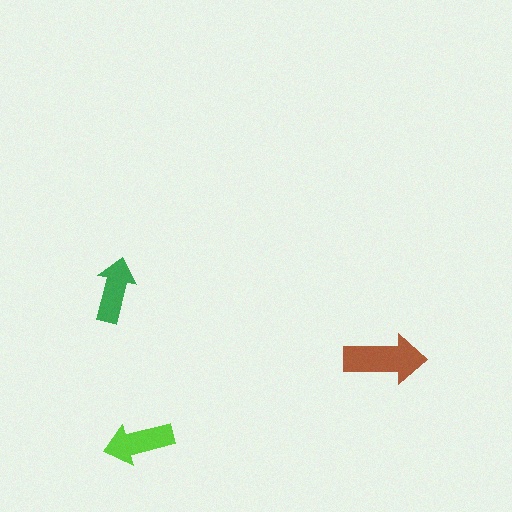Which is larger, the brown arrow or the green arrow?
The brown one.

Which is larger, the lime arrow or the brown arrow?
The brown one.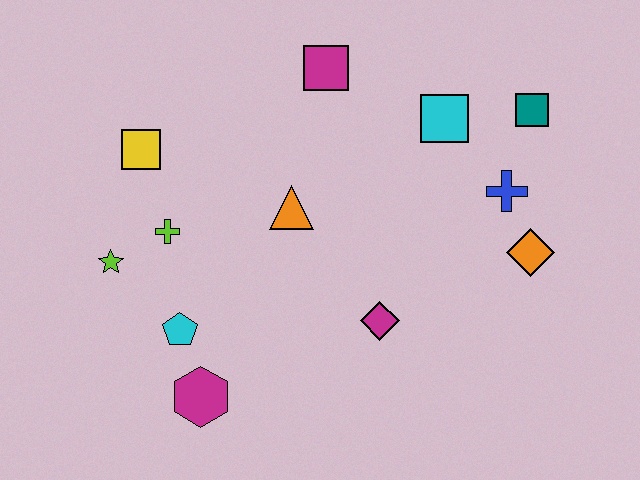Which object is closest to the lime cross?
The lime star is closest to the lime cross.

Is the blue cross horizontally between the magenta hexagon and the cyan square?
No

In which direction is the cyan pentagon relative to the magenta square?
The cyan pentagon is below the magenta square.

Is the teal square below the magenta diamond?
No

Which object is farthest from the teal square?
The lime star is farthest from the teal square.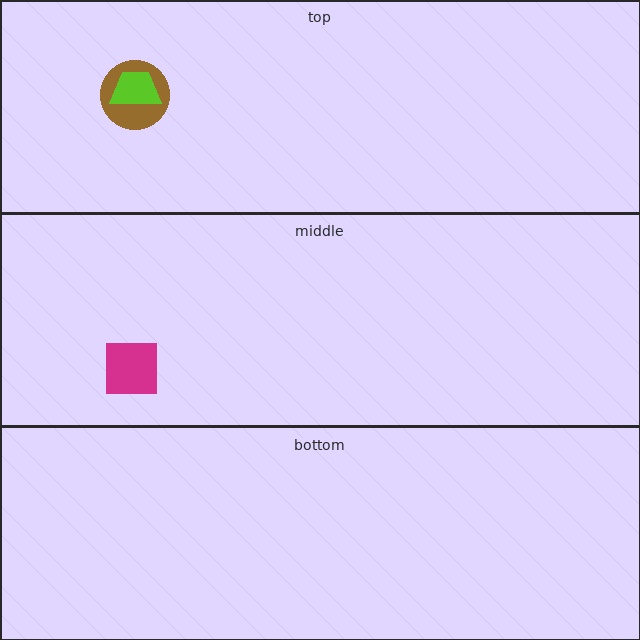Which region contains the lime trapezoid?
The top region.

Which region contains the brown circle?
The top region.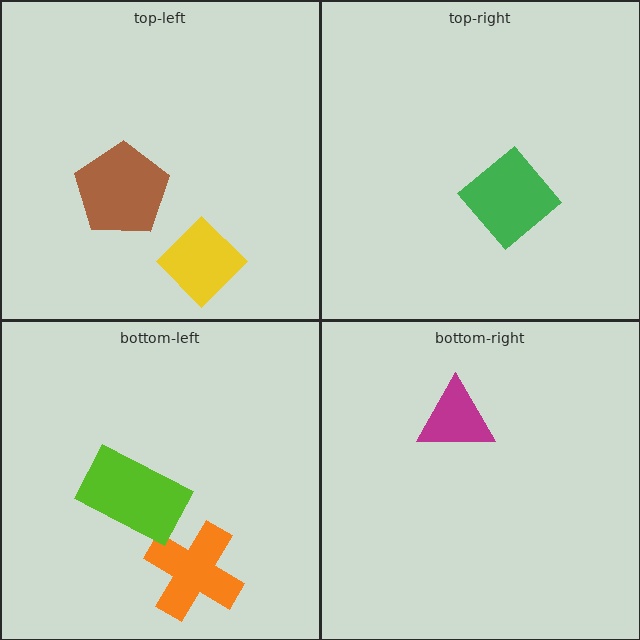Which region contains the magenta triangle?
The bottom-right region.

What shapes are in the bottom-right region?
The magenta triangle.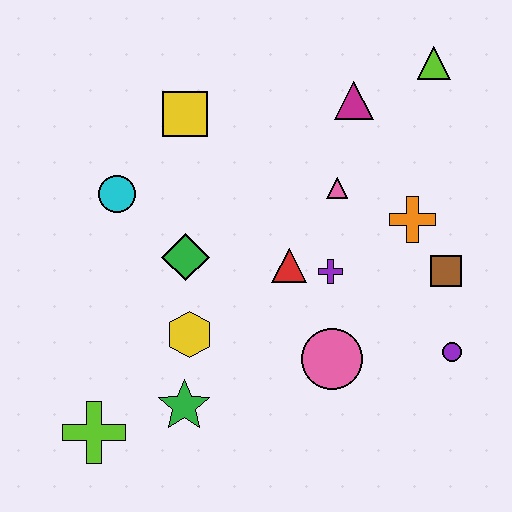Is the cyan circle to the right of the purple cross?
No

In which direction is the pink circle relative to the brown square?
The pink circle is to the left of the brown square.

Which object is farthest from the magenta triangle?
The lime cross is farthest from the magenta triangle.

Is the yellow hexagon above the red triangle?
No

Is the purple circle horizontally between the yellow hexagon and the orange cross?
No